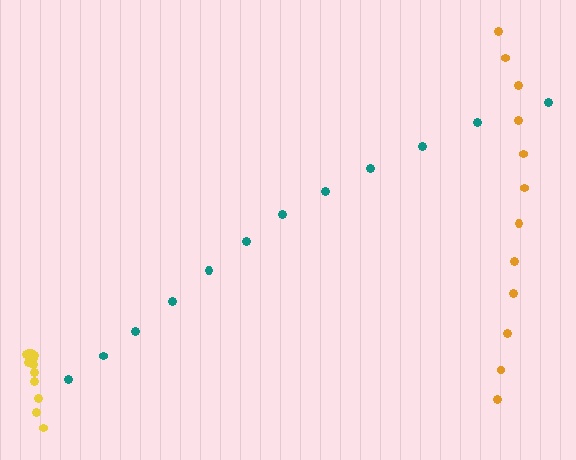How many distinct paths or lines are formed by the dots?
There are 3 distinct paths.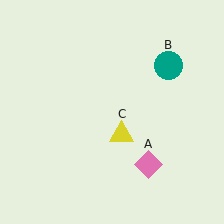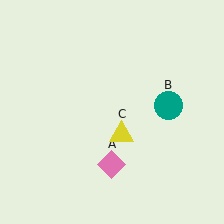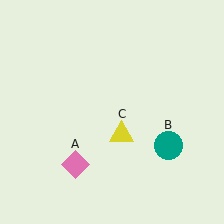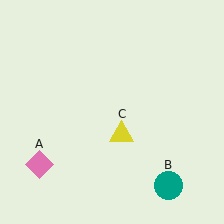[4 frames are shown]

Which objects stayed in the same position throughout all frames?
Yellow triangle (object C) remained stationary.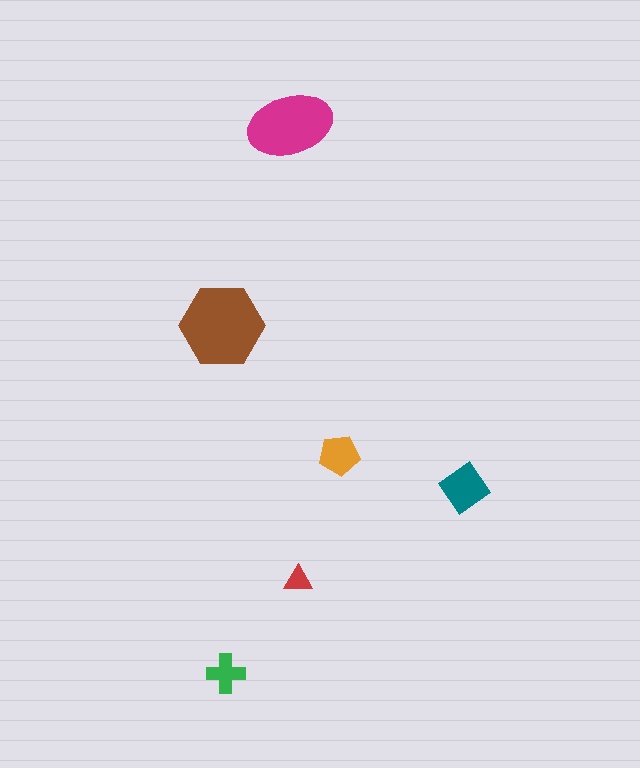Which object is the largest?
The brown hexagon.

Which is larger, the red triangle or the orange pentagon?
The orange pentagon.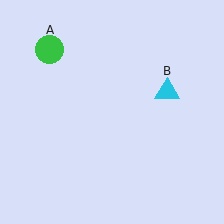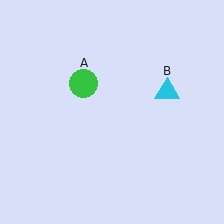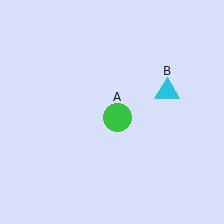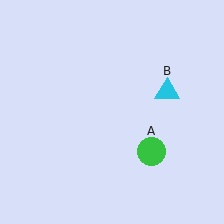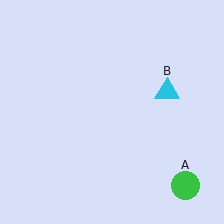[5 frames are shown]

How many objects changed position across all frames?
1 object changed position: green circle (object A).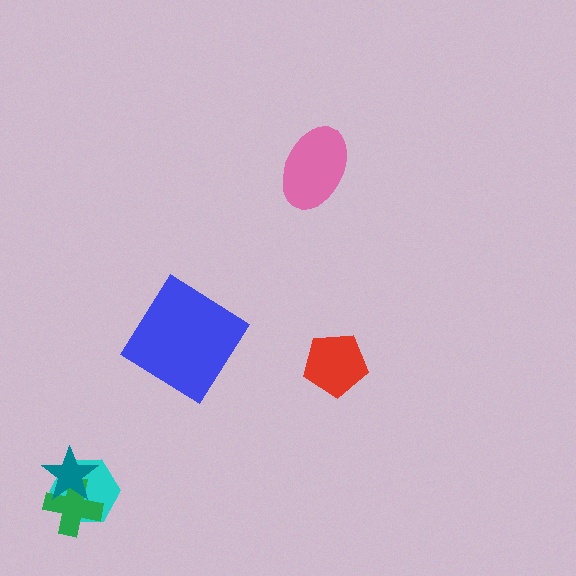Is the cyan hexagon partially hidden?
Yes, it is partially covered by another shape.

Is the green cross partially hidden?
Yes, it is partially covered by another shape.